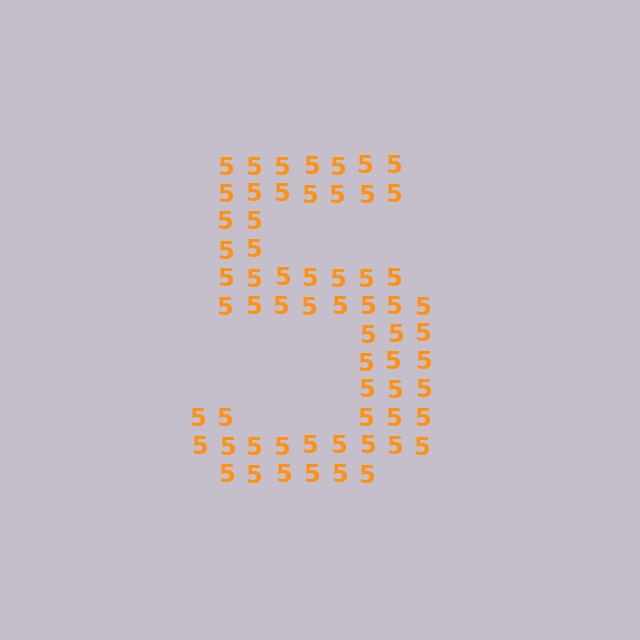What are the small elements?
The small elements are digit 5's.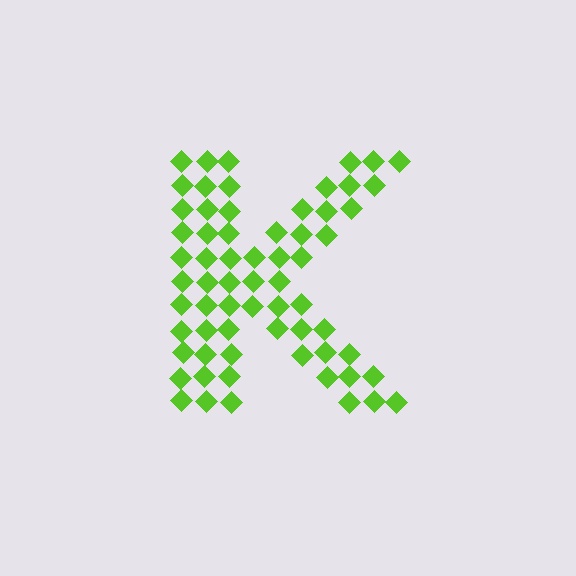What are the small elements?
The small elements are diamonds.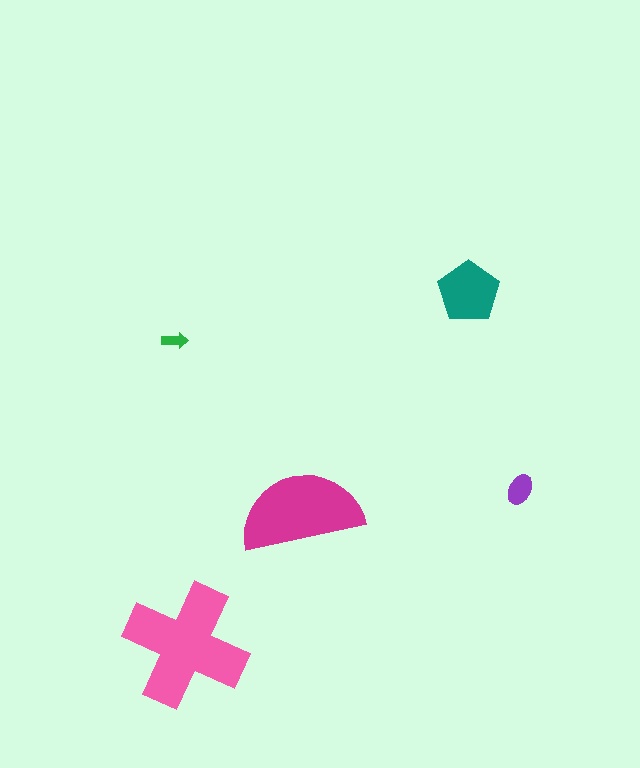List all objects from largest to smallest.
The pink cross, the magenta semicircle, the teal pentagon, the purple ellipse, the green arrow.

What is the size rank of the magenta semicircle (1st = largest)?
2nd.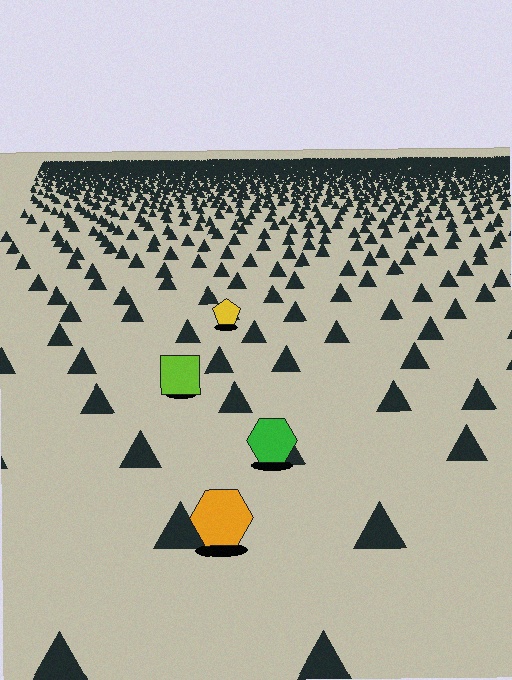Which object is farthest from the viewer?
The yellow pentagon is farthest from the viewer. It appears smaller and the ground texture around it is denser.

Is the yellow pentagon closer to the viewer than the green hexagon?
No. The green hexagon is closer — you can tell from the texture gradient: the ground texture is coarser near it.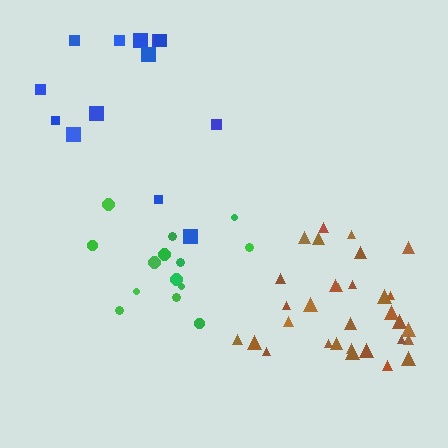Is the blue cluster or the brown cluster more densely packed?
Brown.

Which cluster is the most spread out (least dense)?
Blue.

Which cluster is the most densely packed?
Brown.